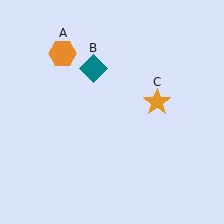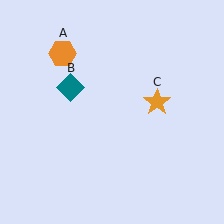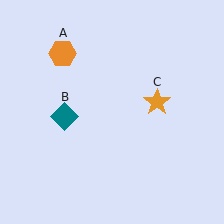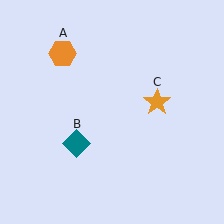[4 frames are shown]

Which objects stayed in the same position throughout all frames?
Orange hexagon (object A) and orange star (object C) remained stationary.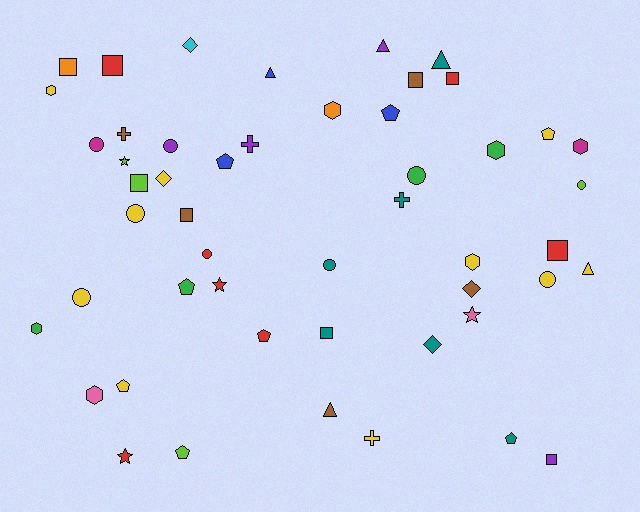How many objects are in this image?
There are 50 objects.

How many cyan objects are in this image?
There is 1 cyan object.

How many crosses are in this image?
There are 4 crosses.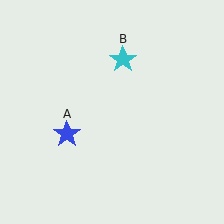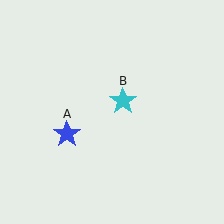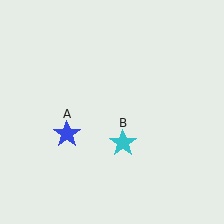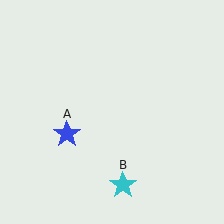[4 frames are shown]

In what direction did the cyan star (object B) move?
The cyan star (object B) moved down.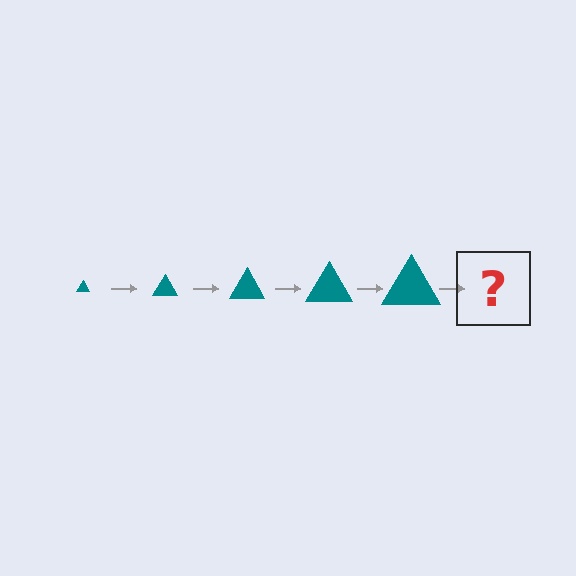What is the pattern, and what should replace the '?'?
The pattern is that the triangle gets progressively larger each step. The '?' should be a teal triangle, larger than the previous one.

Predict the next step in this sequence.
The next step is a teal triangle, larger than the previous one.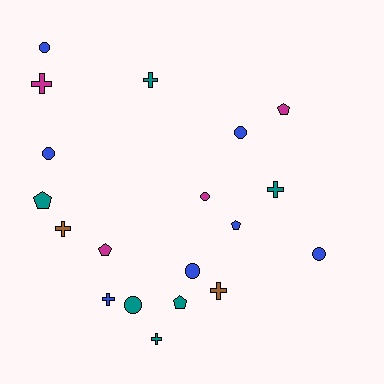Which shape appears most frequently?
Circle, with 7 objects.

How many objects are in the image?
There are 19 objects.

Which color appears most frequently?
Blue, with 7 objects.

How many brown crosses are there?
There are 2 brown crosses.